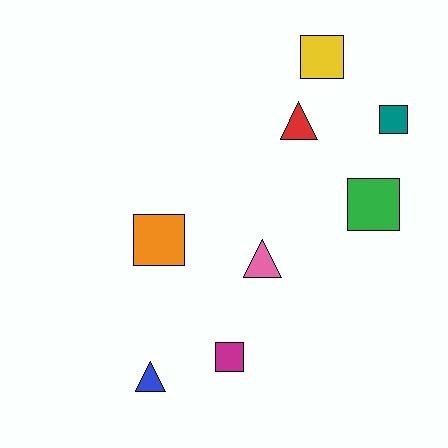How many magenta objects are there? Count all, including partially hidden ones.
There is 1 magenta object.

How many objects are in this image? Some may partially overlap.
There are 8 objects.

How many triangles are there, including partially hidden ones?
There are 3 triangles.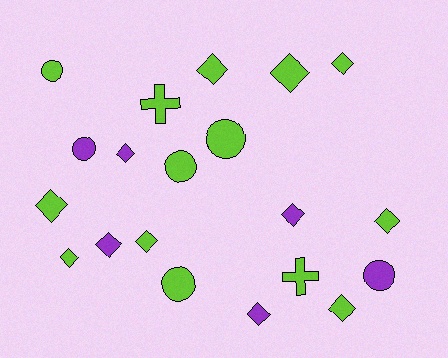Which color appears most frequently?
Lime, with 14 objects.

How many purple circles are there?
There are 2 purple circles.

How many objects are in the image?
There are 20 objects.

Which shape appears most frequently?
Diamond, with 12 objects.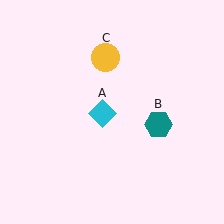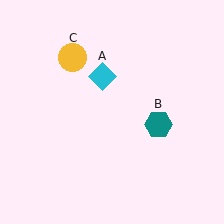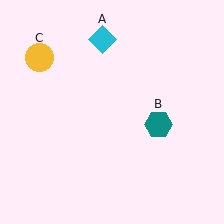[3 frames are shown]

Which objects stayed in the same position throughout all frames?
Teal hexagon (object B) remained stationary.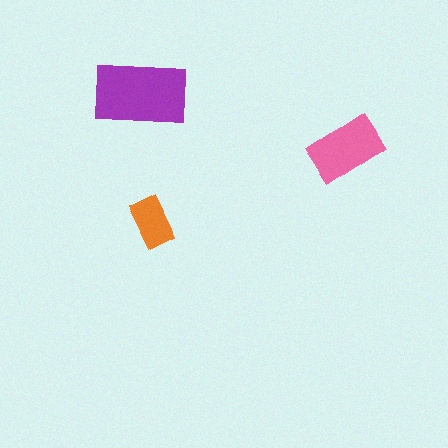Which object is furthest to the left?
The purple rectangle is leftmost.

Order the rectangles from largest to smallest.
the purple one, the pink one, the orange one.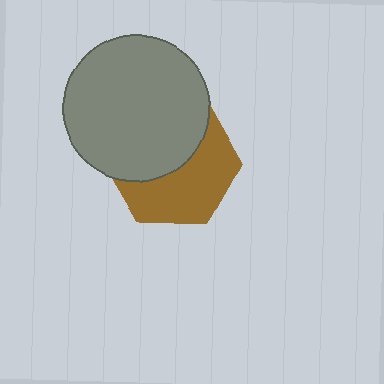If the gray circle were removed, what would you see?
You would see the complete brown hexagon.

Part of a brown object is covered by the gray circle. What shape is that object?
It is a hexagon.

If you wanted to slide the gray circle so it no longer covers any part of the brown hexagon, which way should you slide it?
Slide it up — that is the most direct way to separate the two shapes.